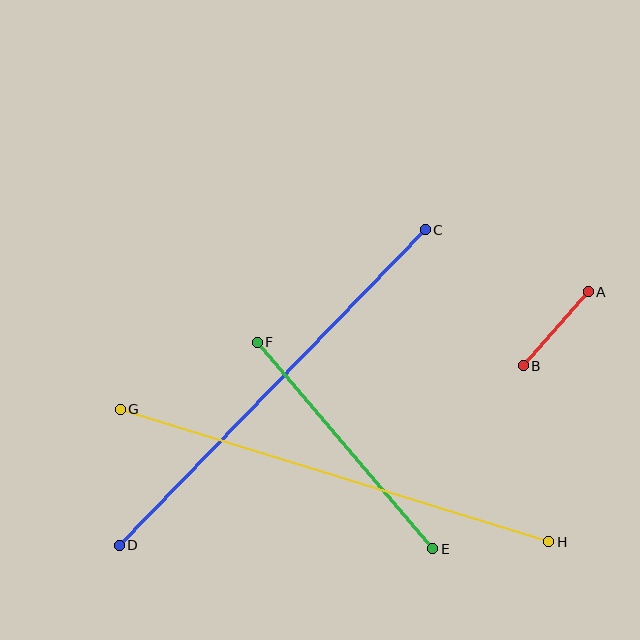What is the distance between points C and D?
The distance is approximately 439 pixels.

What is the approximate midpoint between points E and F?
The midpoint is at approximately (345, 446) pixels.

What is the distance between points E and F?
The distance is approximately 271 pixels.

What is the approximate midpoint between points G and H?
The midpoint is at approximately (334, 476) pixels.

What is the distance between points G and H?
The distance is approximately 448 pixels.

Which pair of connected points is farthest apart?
Points G and H are farthest apart.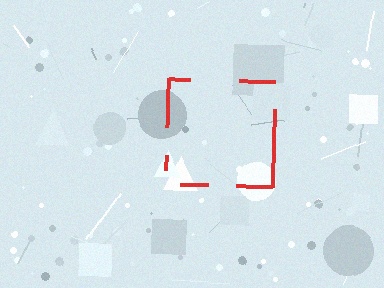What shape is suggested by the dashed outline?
The dashed outline suggests a square.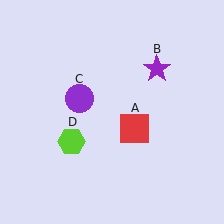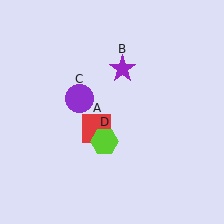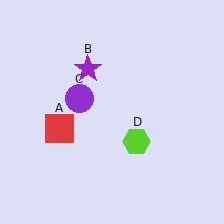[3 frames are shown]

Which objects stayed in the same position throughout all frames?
Purple circle (object C) remained stationary.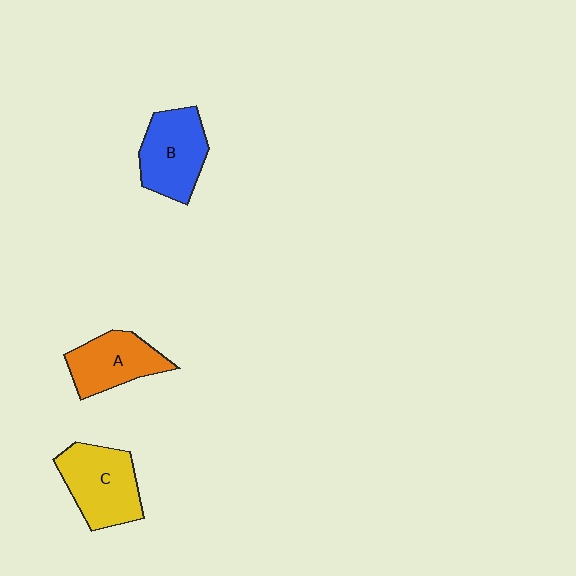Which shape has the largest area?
Shape C (yellow).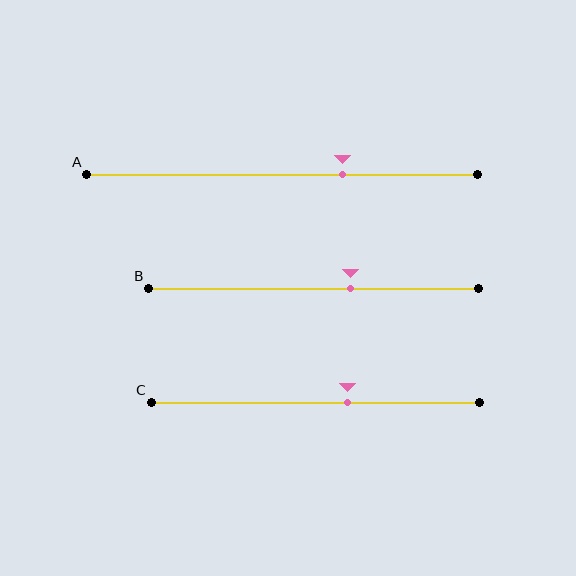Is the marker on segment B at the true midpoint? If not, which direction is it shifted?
No, the marker on segment B is shifted to the right by about 11% of the segment length.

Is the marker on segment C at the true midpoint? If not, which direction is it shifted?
No, the marker on segment C is shifted to the right by about 10% of the segment length.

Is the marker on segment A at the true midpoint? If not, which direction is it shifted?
No, the marker on segment A is shifted to the right by about 15% of the segment length.